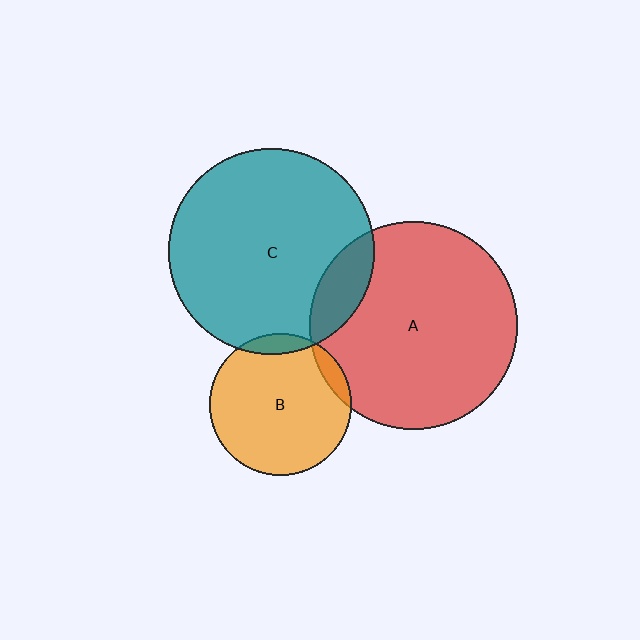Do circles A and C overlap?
Yes.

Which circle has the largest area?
Circle A (red).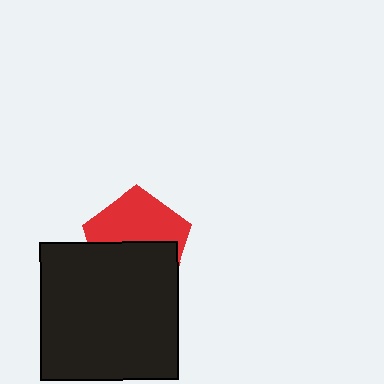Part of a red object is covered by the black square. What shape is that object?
It is a pentagon.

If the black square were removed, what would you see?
You would see the complete red pentagon.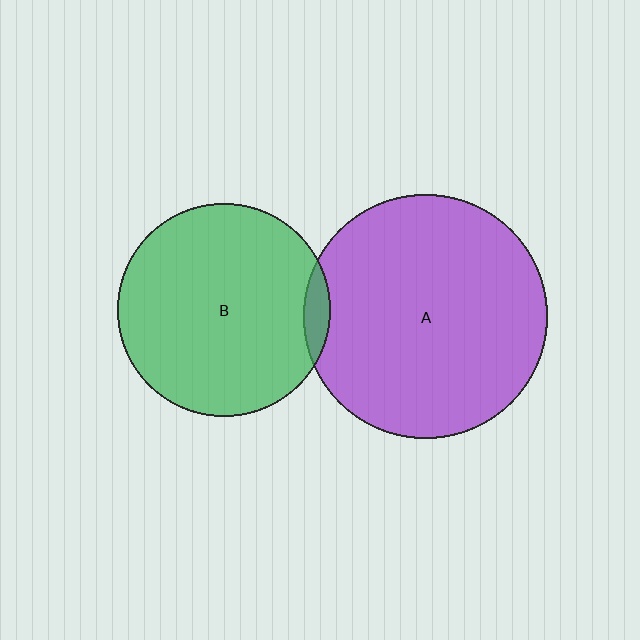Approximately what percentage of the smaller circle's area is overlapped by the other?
Approximately 5%.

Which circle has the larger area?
Circle A (purple).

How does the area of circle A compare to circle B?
Approximately 1.3 times.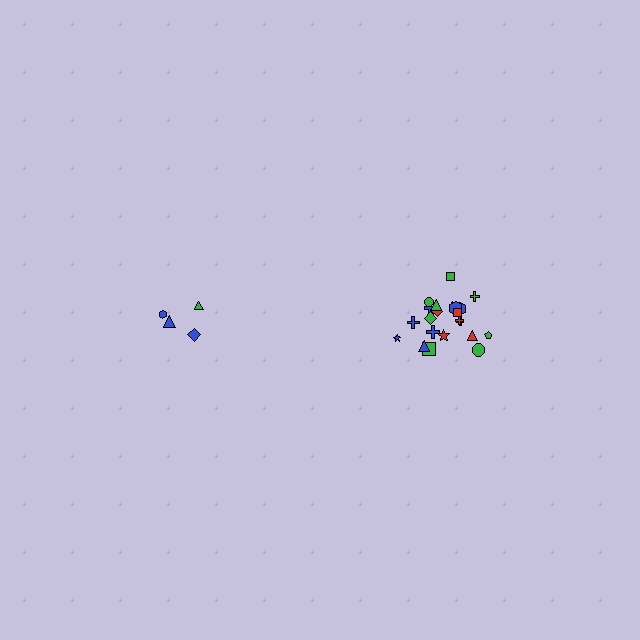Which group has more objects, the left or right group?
The right group.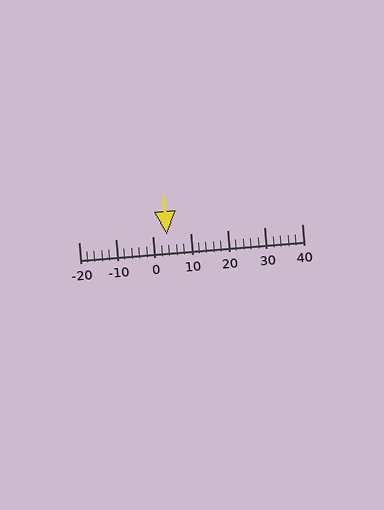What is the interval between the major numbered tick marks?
The major tick marks are spaced 10 units apart.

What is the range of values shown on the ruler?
The ruler shows values from -20 to 40.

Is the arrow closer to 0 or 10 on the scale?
The arrow is closer to 0.